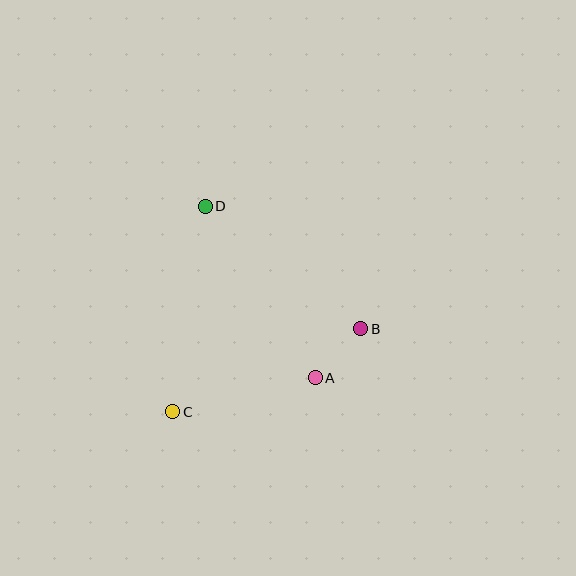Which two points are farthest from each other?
Points C and D are farthest from each other.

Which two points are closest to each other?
Points A and B are closest to each other.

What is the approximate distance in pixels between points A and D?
The distance between A and D is approximately 204 pixels.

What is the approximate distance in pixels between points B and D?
The distance between B and D is approximately 198 pixels.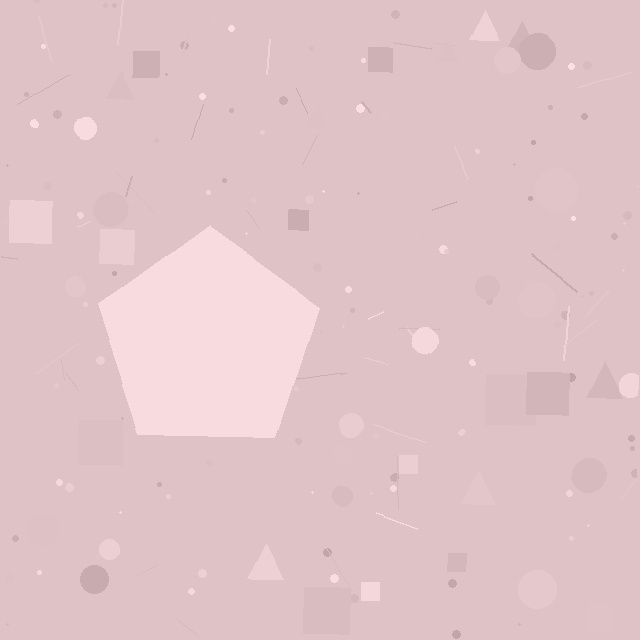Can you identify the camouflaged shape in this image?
The camouflaged shape is a pentagon.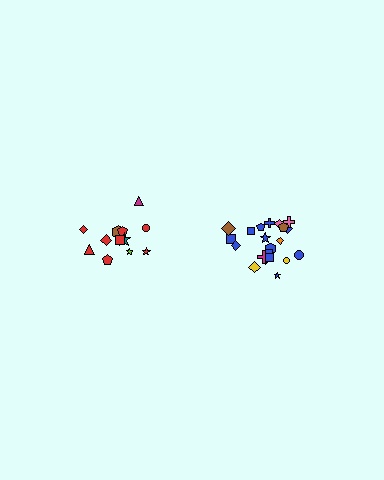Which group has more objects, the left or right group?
The right group.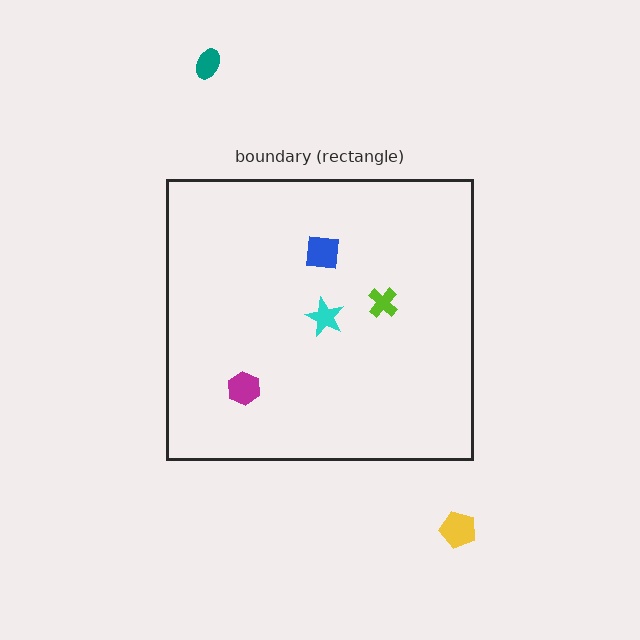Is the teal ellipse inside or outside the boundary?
Outside.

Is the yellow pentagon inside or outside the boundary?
Outside.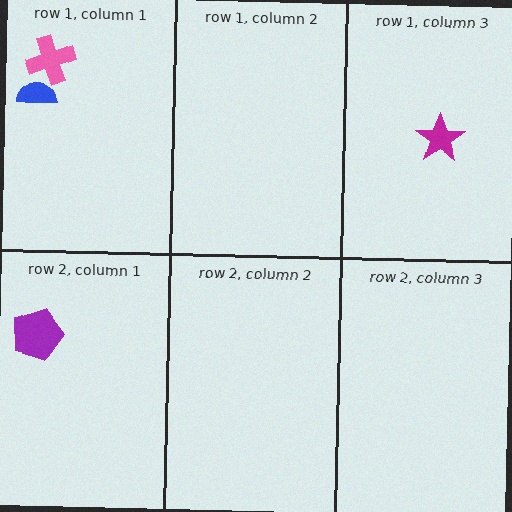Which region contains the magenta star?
The row 1, column 3 region.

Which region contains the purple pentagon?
The row 2, column 1 region.